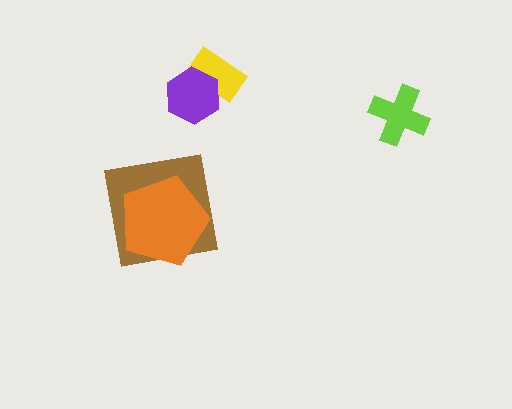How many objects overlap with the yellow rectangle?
1 object overlaps with the yellow rectangle.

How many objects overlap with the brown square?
1 object overlaps with the brown square.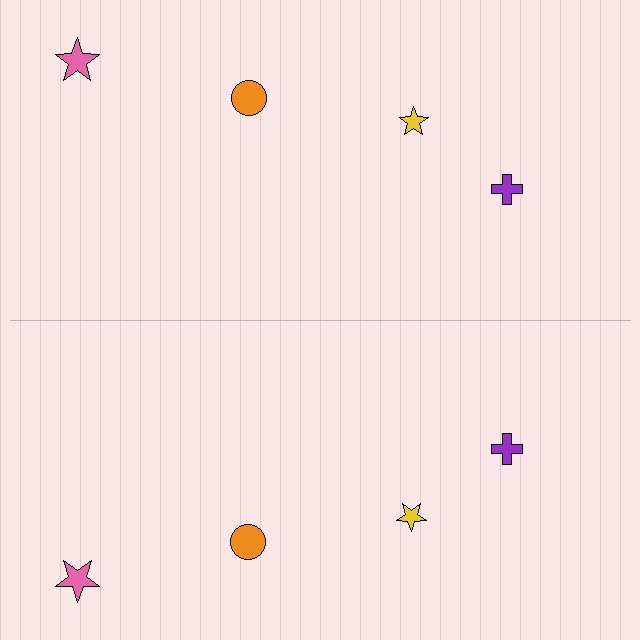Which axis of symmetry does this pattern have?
The pattern has a horizontal axis of symmetry running through the center of the image.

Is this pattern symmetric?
Yes, this pattern has bilateral (reflection) symmetry.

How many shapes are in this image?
There are 8 shapes in this image.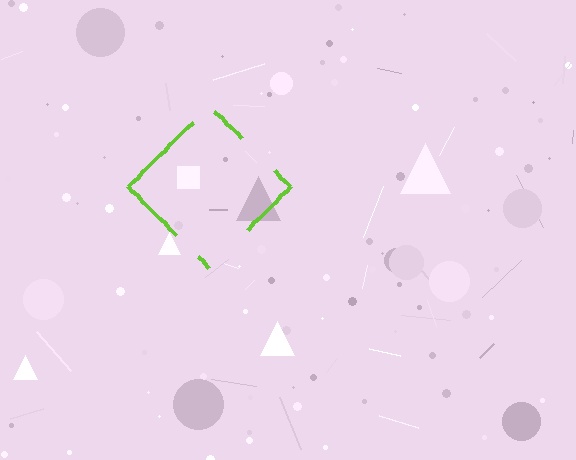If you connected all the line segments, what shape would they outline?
They would outline a diamond.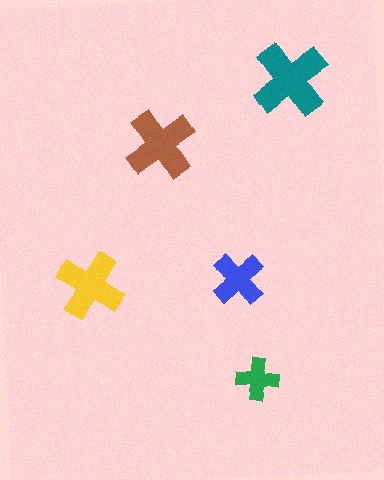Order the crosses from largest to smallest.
the teal one, the brown one, the yellow one, the blue one, the green one.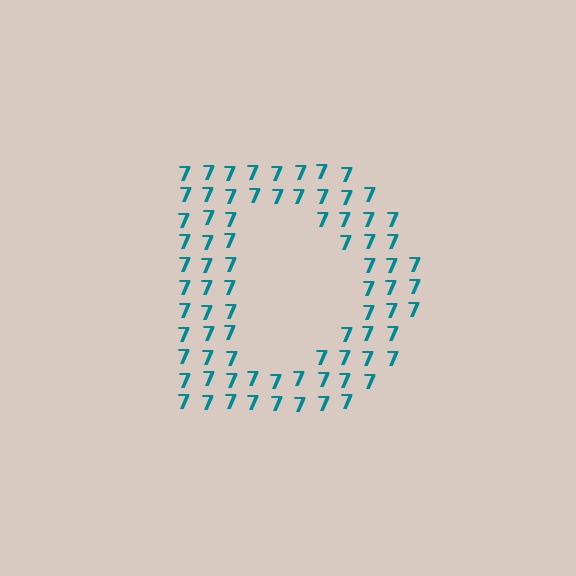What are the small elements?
The small elements are digit 7's.